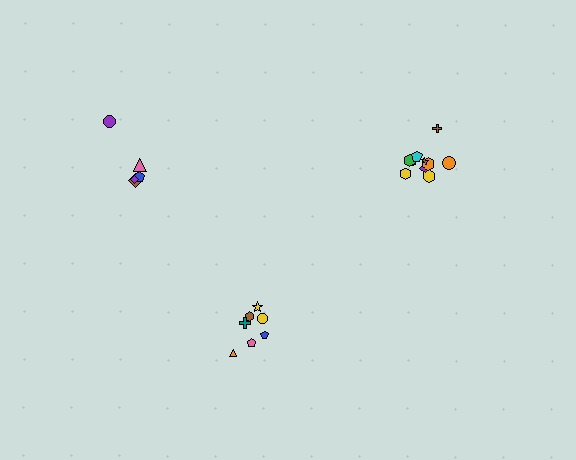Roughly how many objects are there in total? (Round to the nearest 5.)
Roughly 20 objects in total.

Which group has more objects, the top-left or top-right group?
The top-right group.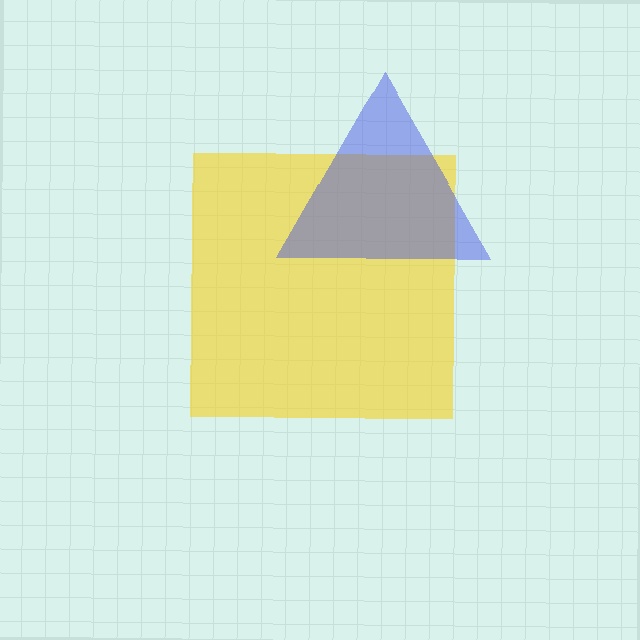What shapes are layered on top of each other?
The layered shapes are: a yellow square, a blue triangle.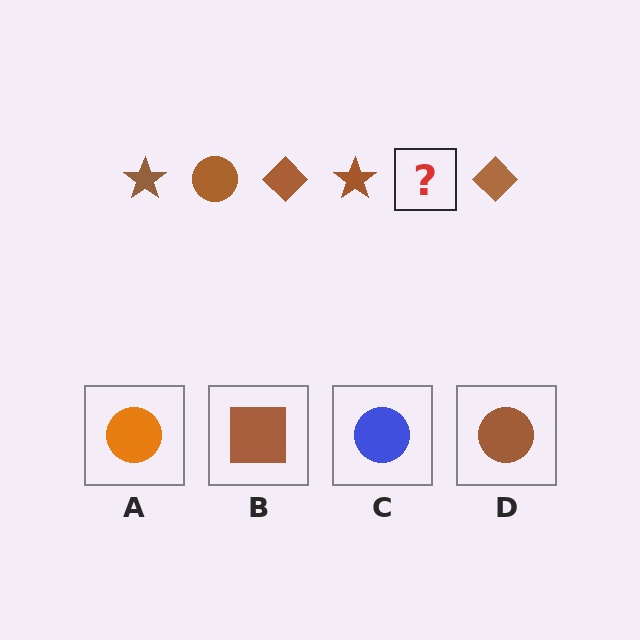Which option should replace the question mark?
Option D.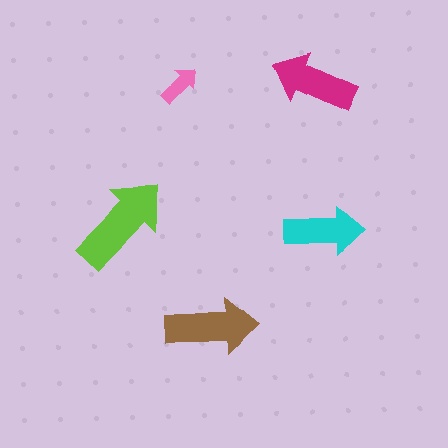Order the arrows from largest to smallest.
the lime one, the brown one, the magenta one, the cyan one, the pink one.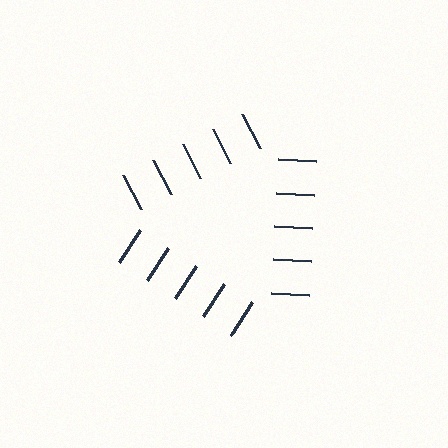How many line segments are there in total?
15 — 5 along each of the 3 edges.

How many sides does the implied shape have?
3 sides — the line-ends trace a triangle.